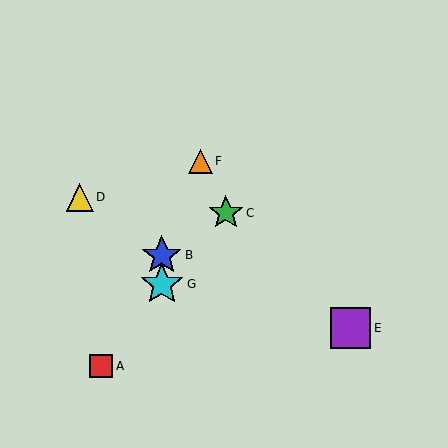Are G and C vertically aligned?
No, G is at x≈162 and C is at x≈226.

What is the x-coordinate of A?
Object A is at x≈101.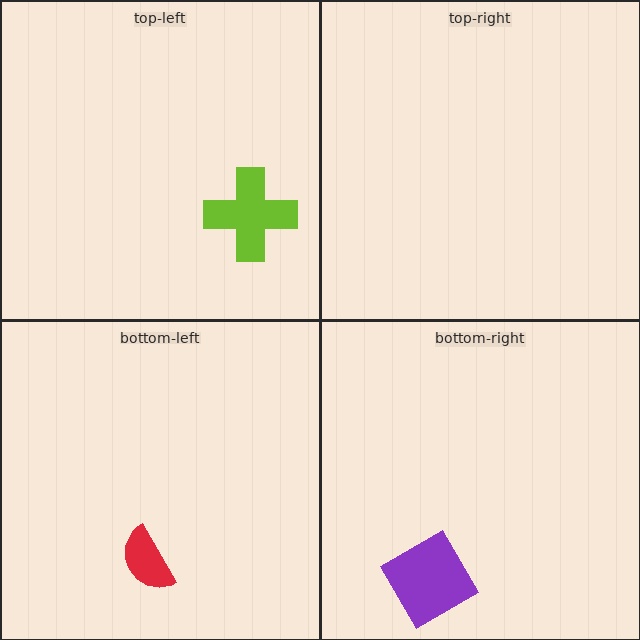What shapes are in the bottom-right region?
The purple diamond.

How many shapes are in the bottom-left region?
1.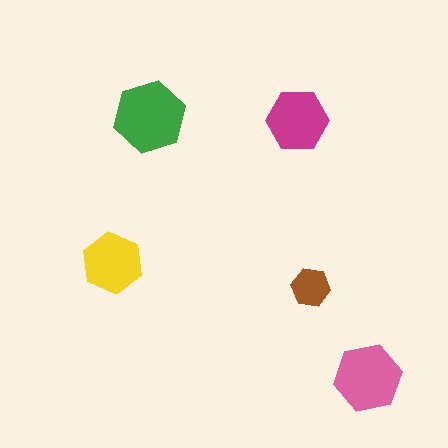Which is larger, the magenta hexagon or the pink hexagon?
The pink one.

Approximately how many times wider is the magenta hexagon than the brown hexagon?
About 1.5 times wider.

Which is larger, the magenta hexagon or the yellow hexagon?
The magenta one.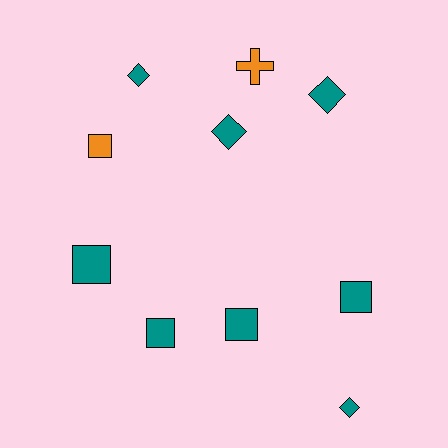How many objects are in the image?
There are 10 objects.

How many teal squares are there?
There are 4 teal squares.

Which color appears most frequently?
Teal, with 8 objects.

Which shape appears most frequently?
Square, with 5 objects.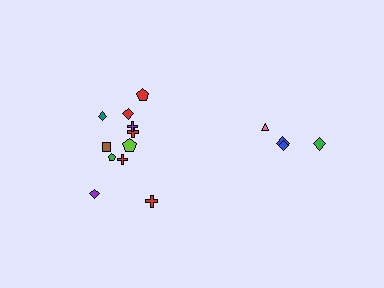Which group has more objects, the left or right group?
The left group.